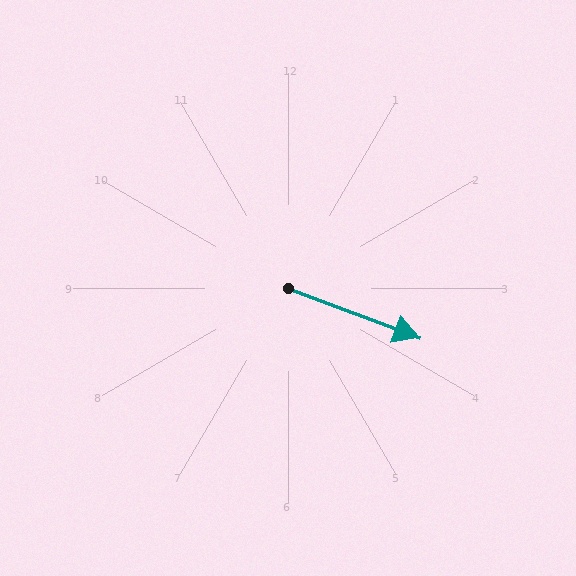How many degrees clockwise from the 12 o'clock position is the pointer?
Approximately 111 degrees.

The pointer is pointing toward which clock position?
Roughly 4 o'clock.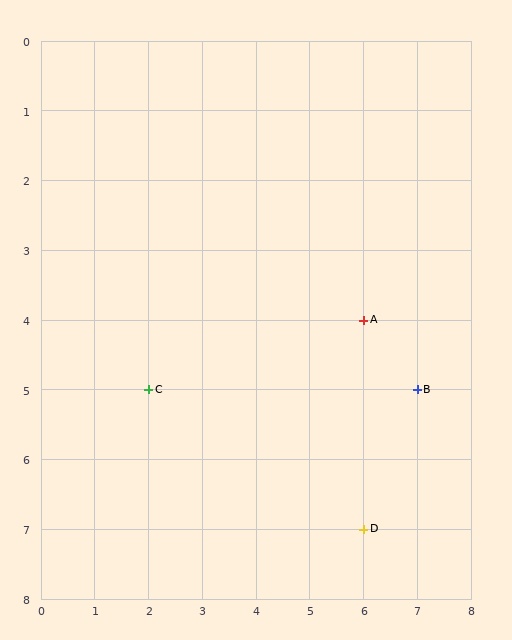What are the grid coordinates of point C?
Point C is at grid coordinates (2, 5).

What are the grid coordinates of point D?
Point D is at grid coordinates (6, 7).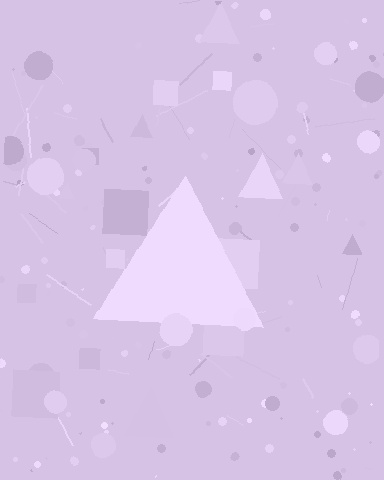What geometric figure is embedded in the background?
A triangle is embedded in the background.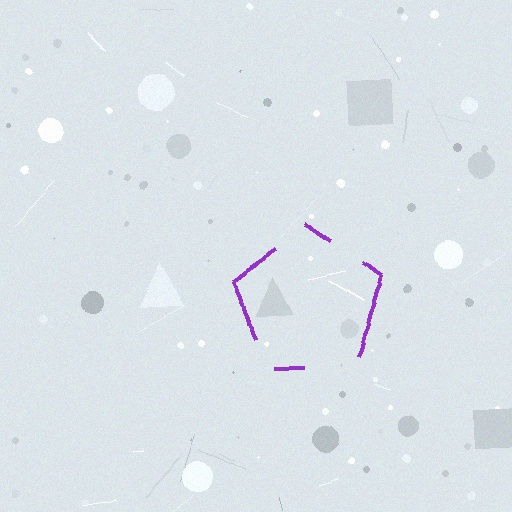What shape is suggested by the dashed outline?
The dashed outline suggests a pentagon.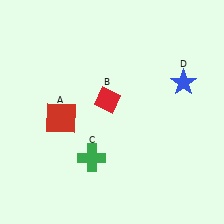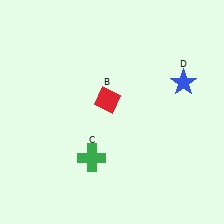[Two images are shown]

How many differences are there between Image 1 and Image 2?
There is 1 difference between the two images.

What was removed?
The red square (A) was removed in Image 2.